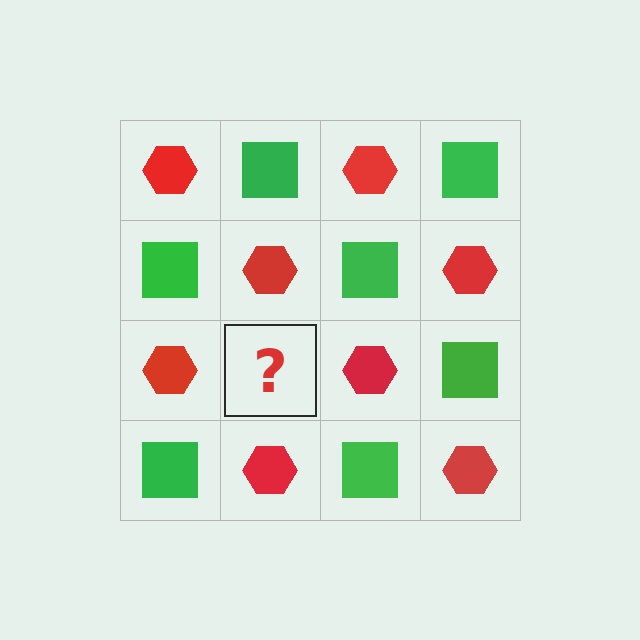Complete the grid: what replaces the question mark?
The question mark should be replaced with a green square.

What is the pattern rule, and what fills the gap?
The rule is that it alternates red hexagon and green square in a checkerboard pattern. The gap should be filled with a green square.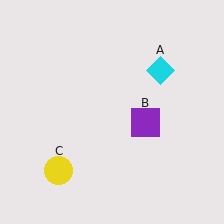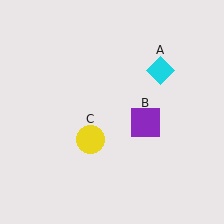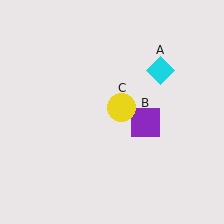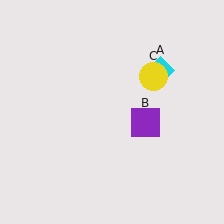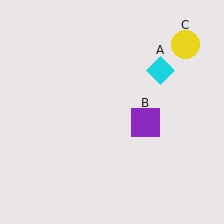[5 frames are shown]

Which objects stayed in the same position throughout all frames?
Cyan diamond (object A) and purple square (object B) remained stationary.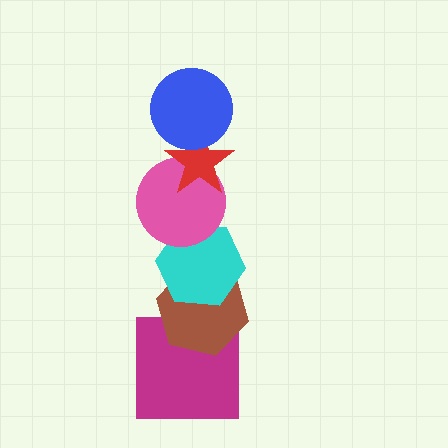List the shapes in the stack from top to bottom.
From top to bottom: the blue circle, the red star, the pink circle, the cyan hexagon, the brown hexagon, the magenta square.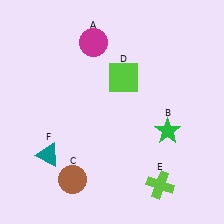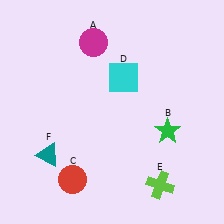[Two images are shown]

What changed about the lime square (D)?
In Image 1, D is lime. In Image 2, it changed to cyan.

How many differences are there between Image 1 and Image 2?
There are 2 differences between the two images.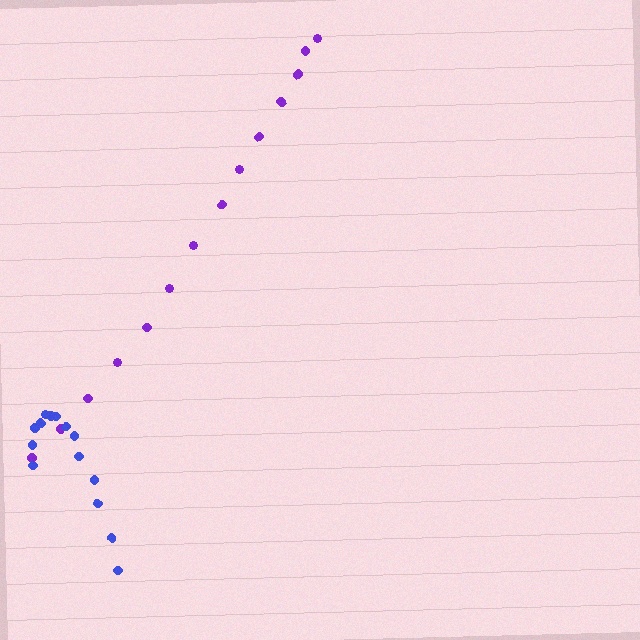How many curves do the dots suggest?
There are 2 distinct paths.